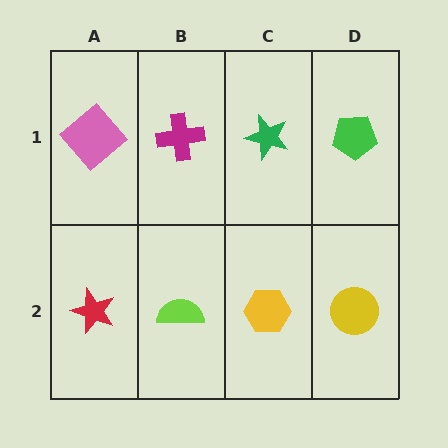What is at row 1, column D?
A green pentagon.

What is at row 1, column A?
A pink diamond.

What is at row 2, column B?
A lime semicircle.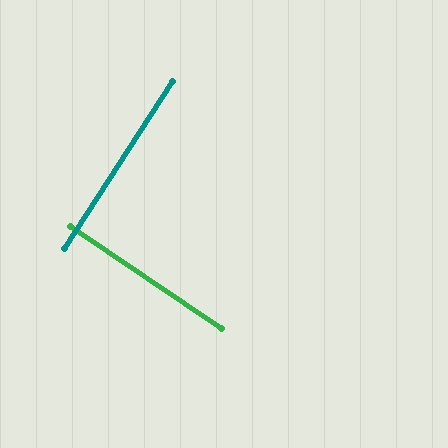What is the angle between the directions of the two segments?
Approximately 89 degrees.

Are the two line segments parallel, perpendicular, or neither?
Perpendicular — they meet at approximately 89°.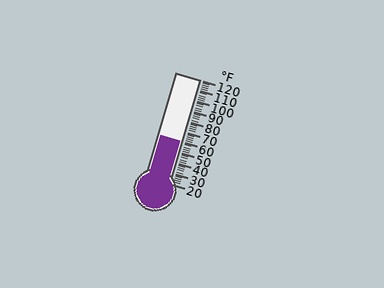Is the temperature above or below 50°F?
The temperature is above 50°F.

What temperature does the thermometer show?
The thermometer shows approximately 60°F.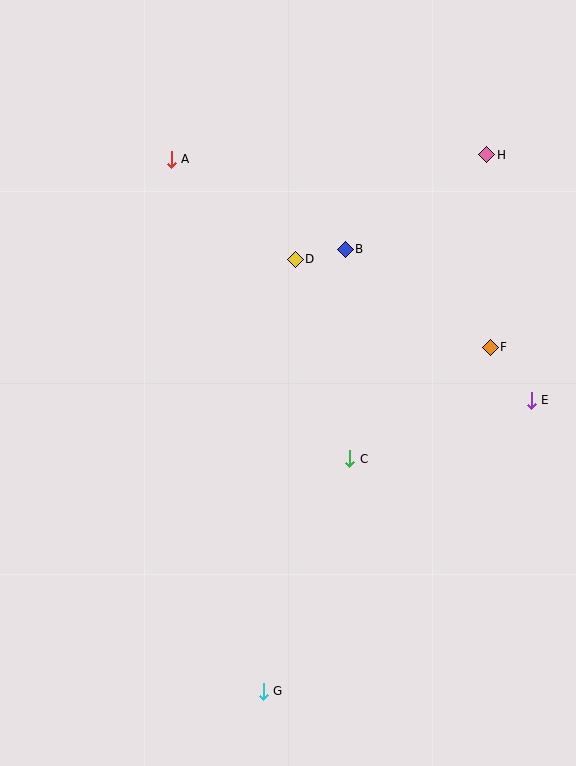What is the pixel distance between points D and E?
The distance between D and E is 275 pixels.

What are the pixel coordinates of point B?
Point B is at (345, 249).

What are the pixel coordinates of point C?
Point C is at (350, 459).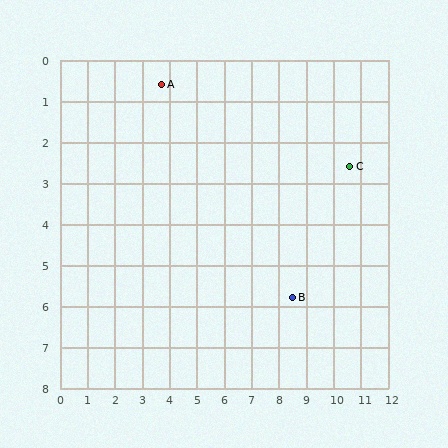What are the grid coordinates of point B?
Point B is at approximately (8.5, 5.8).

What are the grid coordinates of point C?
Point C is at approximately (10.6, 2.6).